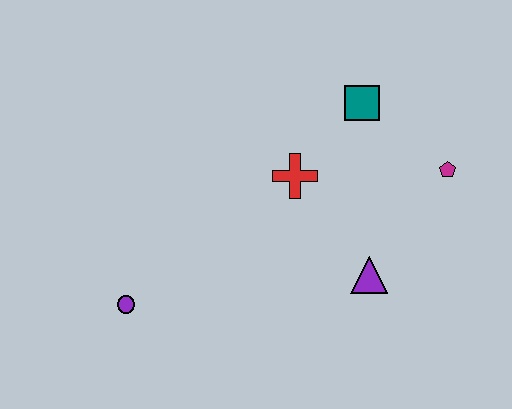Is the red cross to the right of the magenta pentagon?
No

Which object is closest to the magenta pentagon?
The teal square is closest to the magenta pentagon.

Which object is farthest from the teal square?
The purple circle is farthest from the teal square.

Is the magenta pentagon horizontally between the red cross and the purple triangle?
No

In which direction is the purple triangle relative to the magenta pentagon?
The purple triangle is below the magenta pentagon.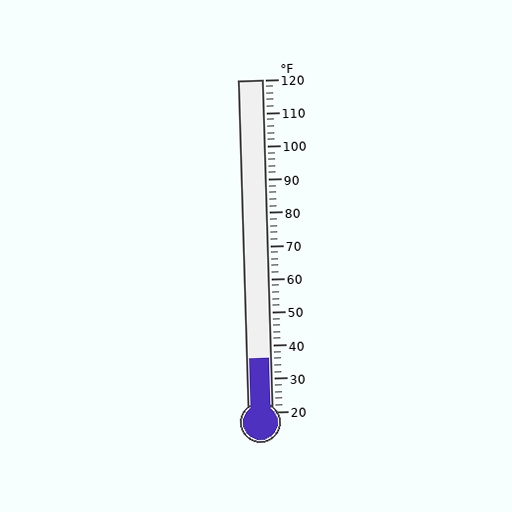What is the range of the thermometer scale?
The thermometer scale ranges from 20°F to 120°F.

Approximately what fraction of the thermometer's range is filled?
The thermometer is filled to approximately 15% of its range.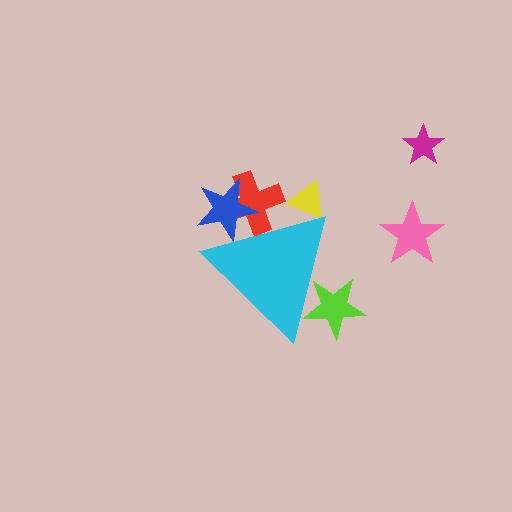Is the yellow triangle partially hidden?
Yes, the yellow triangle is partially hidden behind the cyan triangle.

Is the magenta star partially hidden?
No, the magenta star is fully visible.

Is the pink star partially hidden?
No, the pink star is fully visible.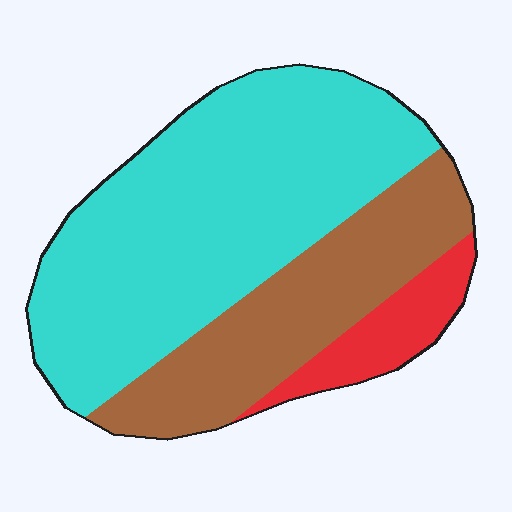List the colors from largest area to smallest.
From largest to smallest: cyan, brown, red.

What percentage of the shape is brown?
Brown covers 30% of the shape.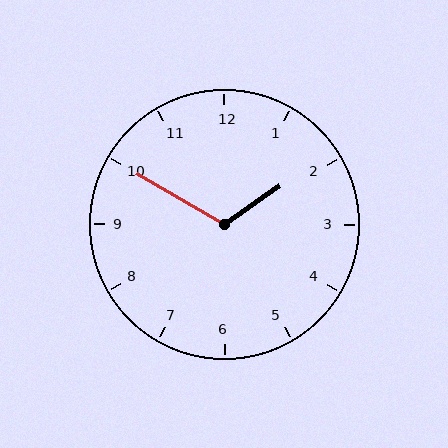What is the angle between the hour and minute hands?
Approximately 115 degrees.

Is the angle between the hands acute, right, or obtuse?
It is obtuse.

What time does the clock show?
1:50.